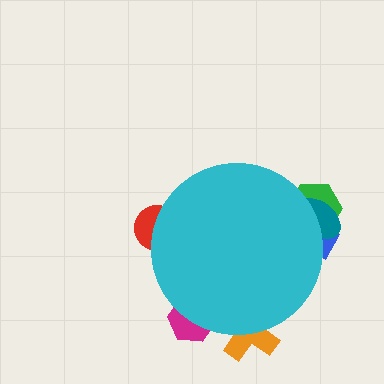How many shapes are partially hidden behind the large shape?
6 shapes are partially hidden.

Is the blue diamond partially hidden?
Yes, the blue diamond is partially hidden behind the cyan circle.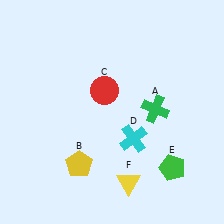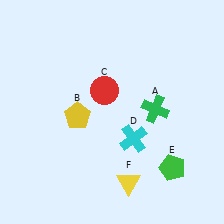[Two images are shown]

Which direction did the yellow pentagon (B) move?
The yellow pentagon (B) moved up.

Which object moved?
The yellow pentagon (B) moved up.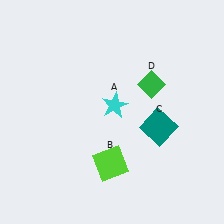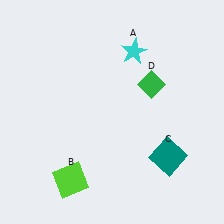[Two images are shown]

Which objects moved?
The objects that moved are: the cyan star (A), the lime square (B), the teal square (C).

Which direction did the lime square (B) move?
The lime square (B) moved left.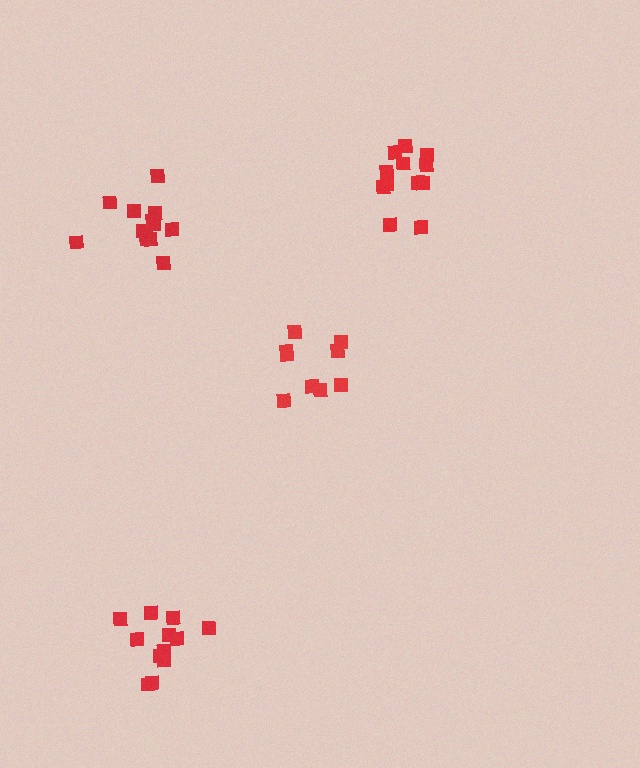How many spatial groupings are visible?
There are 4 spatial groupings.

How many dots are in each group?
Group 1: 12 dots, Group 2: 12 dots, Group 3: 12 dots, Group 4: 9 dots (45 total).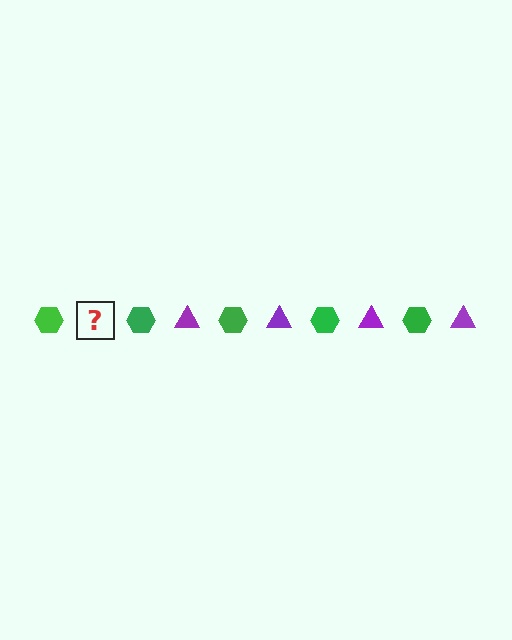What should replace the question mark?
The question mark should be replaced with a purple triangle.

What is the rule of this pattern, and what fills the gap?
The rule is that the pattern alternates between green hexagon and purple triangle. The gap should be filled with a purple triangle.